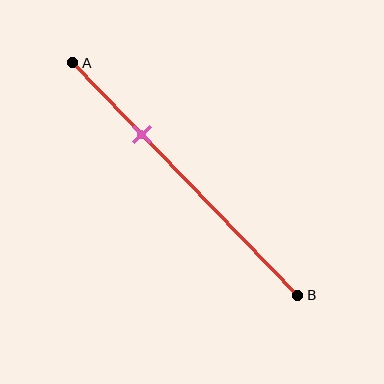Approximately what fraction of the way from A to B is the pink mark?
The pink mark is approximately 30% of the way from A to B.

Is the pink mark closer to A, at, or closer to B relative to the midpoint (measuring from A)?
The pink mark is closer to point A than the midpoint of segment AB.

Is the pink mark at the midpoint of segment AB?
No, the mark is at about 30% from A, not at the 50% midpoint.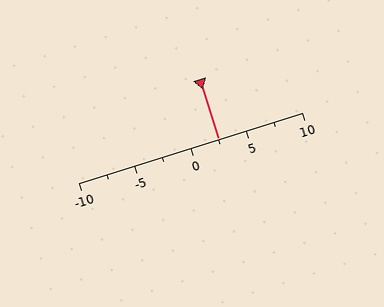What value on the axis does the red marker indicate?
The marker indicates approximately 2.5.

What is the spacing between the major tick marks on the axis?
The major ticks are spaced 5 apart.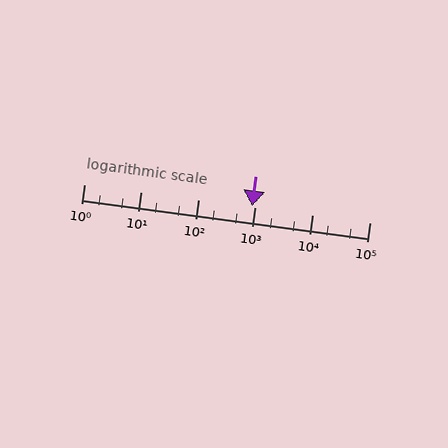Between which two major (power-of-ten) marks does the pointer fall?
The pointer is between 100 and 1000.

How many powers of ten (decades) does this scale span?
The scale spans 5 decades, from 1 to 100000.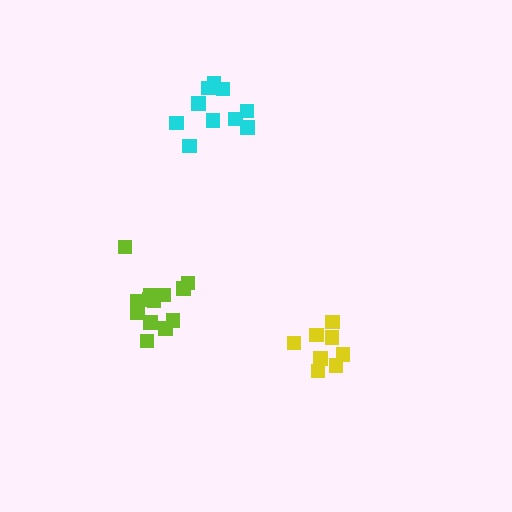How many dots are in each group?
Group 1: 13 dots, Group 2: 8 dots, Group 3: 10 dots (31 total).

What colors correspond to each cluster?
The clusters are colored: lime, yellow, cyan.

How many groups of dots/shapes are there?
There are 3 groups.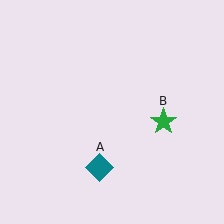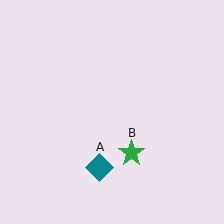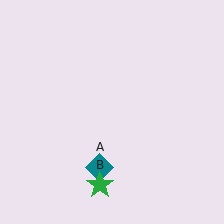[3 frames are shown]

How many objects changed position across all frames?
1 object changed position: green star (object B).